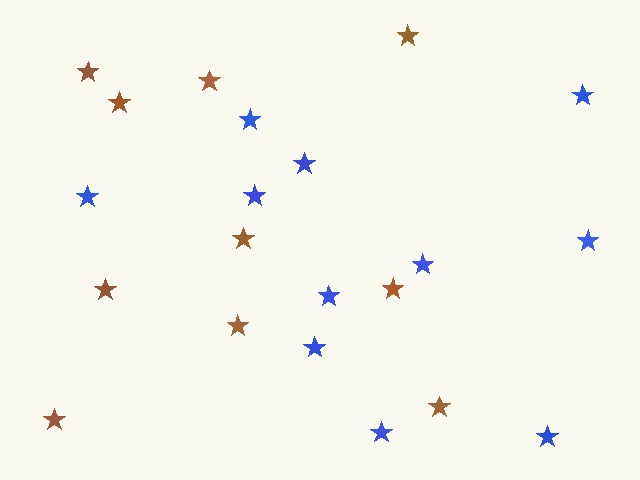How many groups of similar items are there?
There are 2 groups: one group of brown stars (10) and one group of blue stars (11).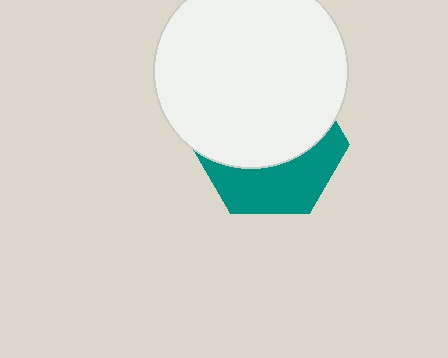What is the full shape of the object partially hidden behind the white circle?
The partially hidden object is a teal hexagon.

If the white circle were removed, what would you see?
You would see the complete teal hexagon.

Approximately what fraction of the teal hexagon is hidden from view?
Roughly 61% of the teal hexagon is hidden behind the white circle.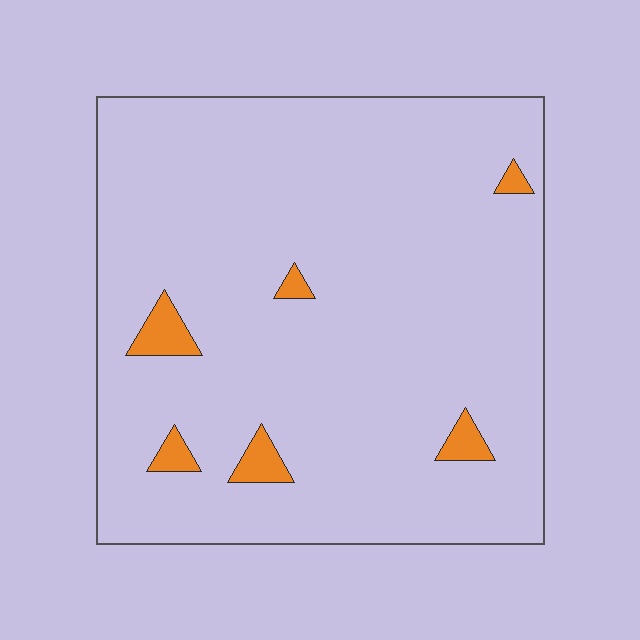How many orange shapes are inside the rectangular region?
6.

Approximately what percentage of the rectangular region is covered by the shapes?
Approximately 5%.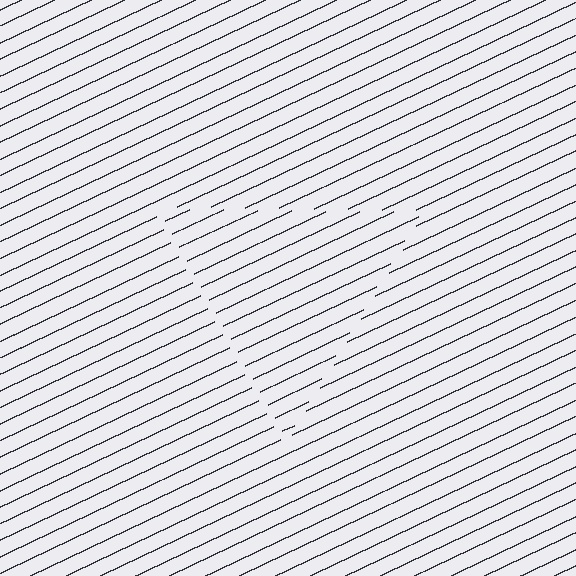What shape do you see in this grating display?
An illusory triangle. The interior of the shape contains the same grating, shifted by half a period — the contour is defined by the phase discontinuity where line-ends from the inner and outer gratings abut.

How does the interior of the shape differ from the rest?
The interior of the shape contains the same grating, shifted by half a period — the contour is defined by the phase discontinuity where line-ends from the inner and outer gratings abut.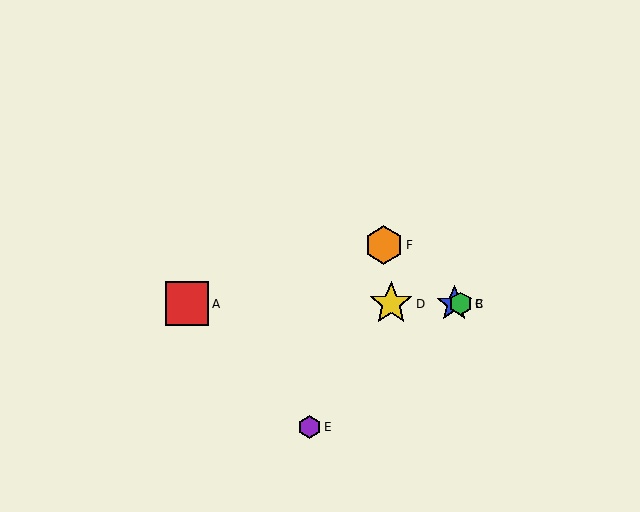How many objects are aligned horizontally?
4 objects (A, B, C, D) are aligned horizontally.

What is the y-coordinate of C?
Object C is at y≈304.